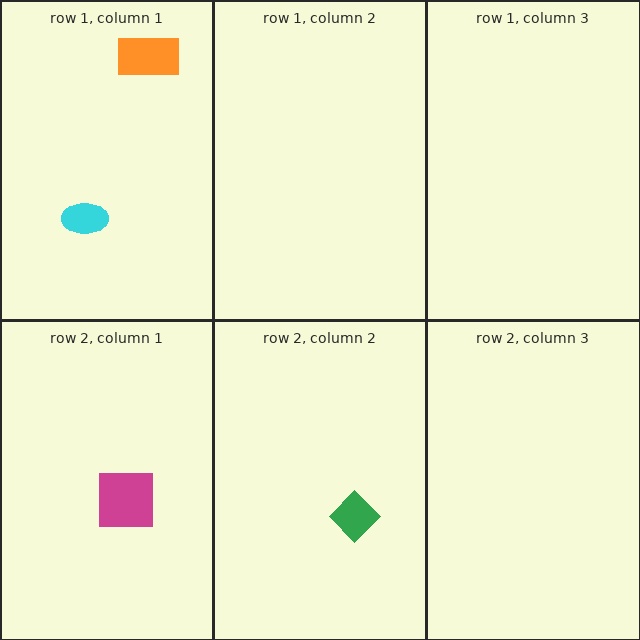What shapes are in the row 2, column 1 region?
The magenta square.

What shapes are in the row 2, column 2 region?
The green diamond.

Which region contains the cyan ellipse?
The row 1, column 1 region.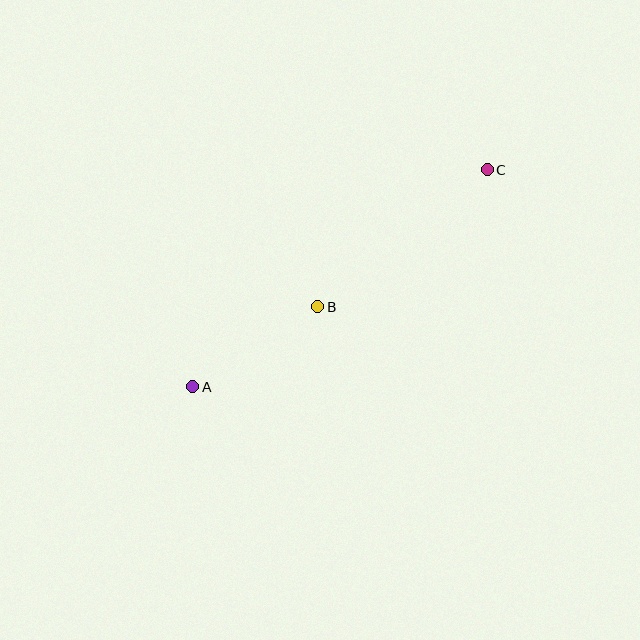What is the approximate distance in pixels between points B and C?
The distance between B and C is approximately 218 pixels.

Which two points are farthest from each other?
Points A and C are farthest from each other.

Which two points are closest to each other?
Points A and B are closest to each other.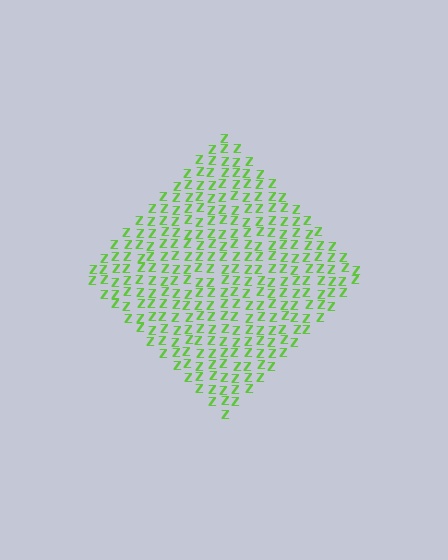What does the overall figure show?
The overall figure shows a diamond.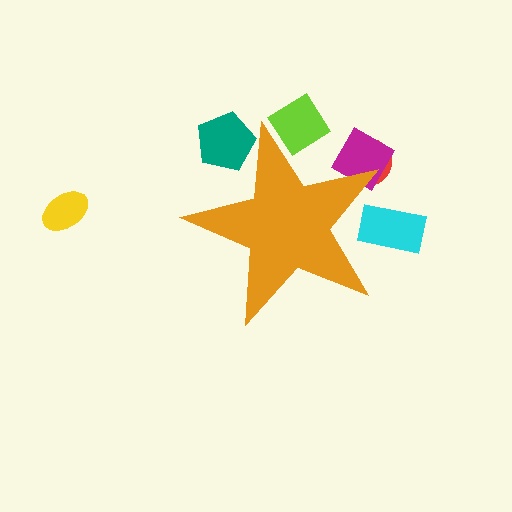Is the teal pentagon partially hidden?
Yes, the teal pentagon is partially hidden behind the orange star.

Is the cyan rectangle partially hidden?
Yes, the cyan rectangle is partially hidden behind the orange star.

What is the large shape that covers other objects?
An orange star.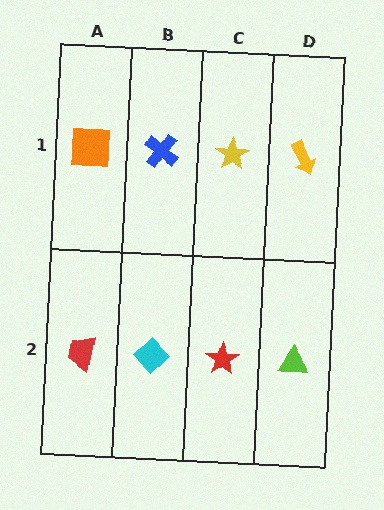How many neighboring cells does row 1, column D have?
2.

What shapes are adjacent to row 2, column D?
A yellow arrow (row 1, column D), a red star (row 2, column C).